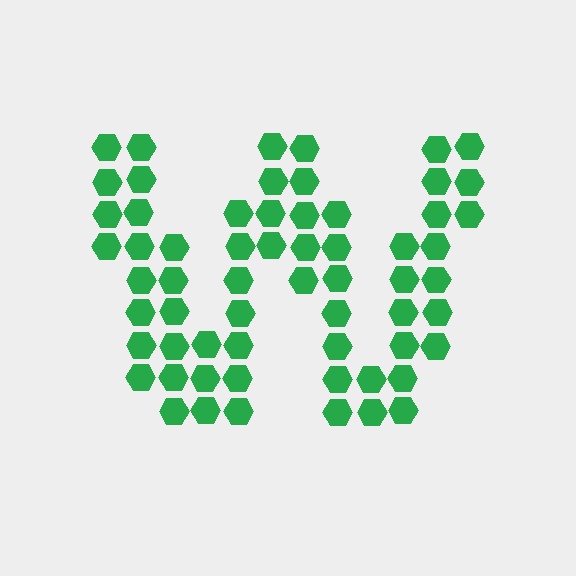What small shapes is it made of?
It is made of small hexagons.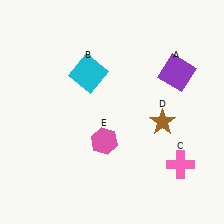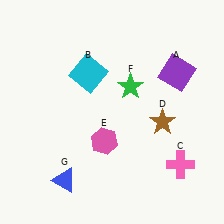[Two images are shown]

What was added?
A green star (F), a blue triangle (G) were added in Image 2.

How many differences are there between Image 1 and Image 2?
There are 2 differences between the two images.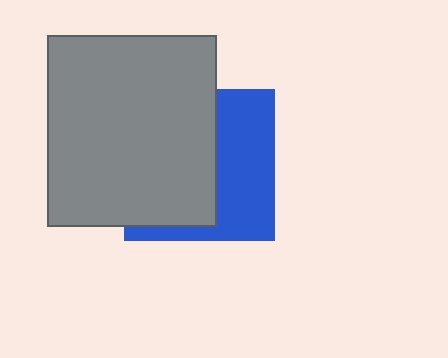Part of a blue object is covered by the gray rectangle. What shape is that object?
It is a square.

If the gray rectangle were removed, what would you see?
You would see the complete blue square.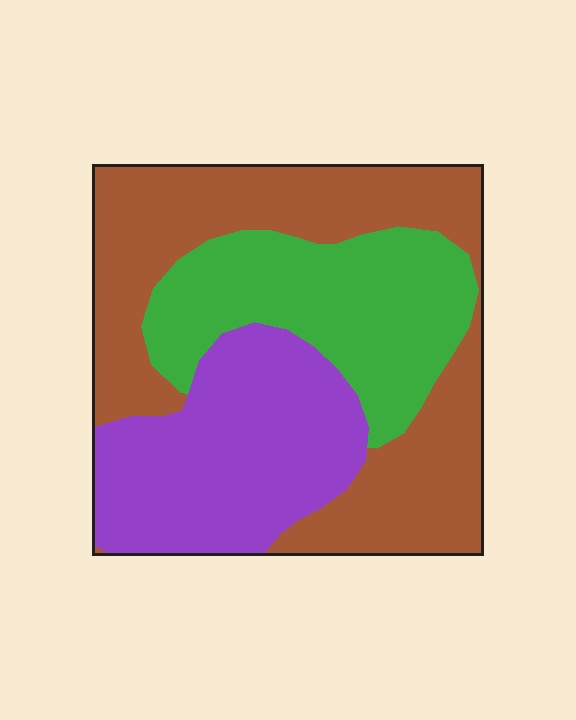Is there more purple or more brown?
Brown.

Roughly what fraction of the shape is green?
Green takes up about one quarter (1/4) of the shape.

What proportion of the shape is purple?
Purple takes up between a quarter and a half of the shape.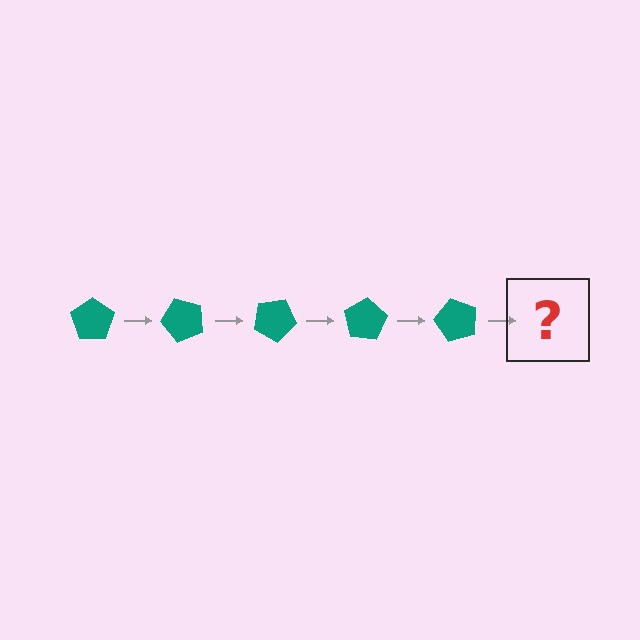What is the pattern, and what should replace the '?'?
The pattern is that the pentagon rotates 50 degrees each step. The '?' should be a teal pentagon rotated 250 degrees.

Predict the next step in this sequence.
The next step is a teal pentagon rotated 250 degrees.